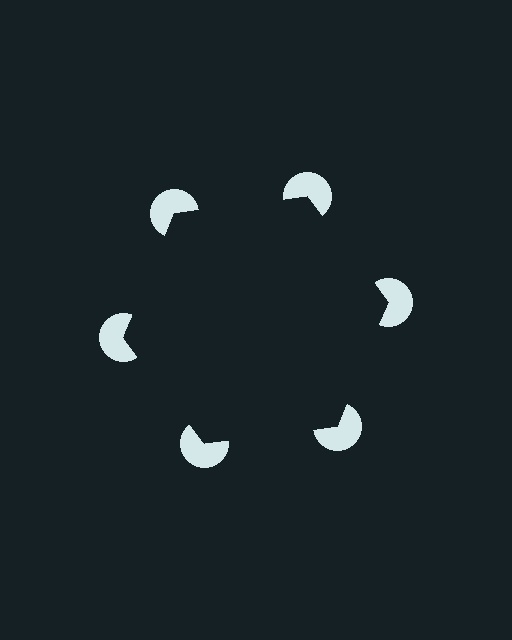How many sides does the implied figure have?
6 sides.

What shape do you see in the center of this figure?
An illusory hexagon — its edges are inferred from the aligned wedge cuts in the pac-man discs, not physically drawn.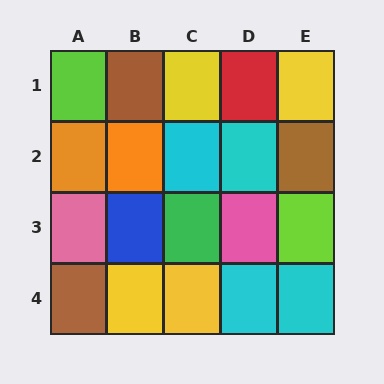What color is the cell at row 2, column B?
Orange.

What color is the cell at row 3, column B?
Blue.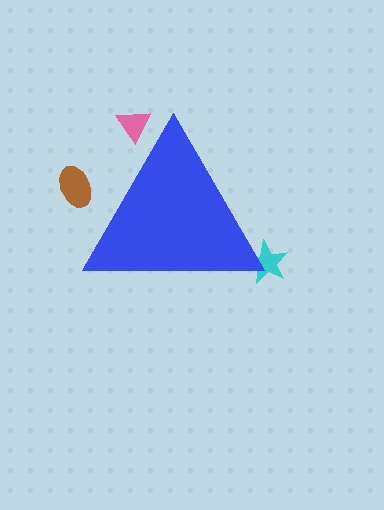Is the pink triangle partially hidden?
Yes, the pink triangle is partially hidden behind the blue triangle.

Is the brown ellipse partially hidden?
Yes, the brown ellipse is partially hidden behind the blue triangle.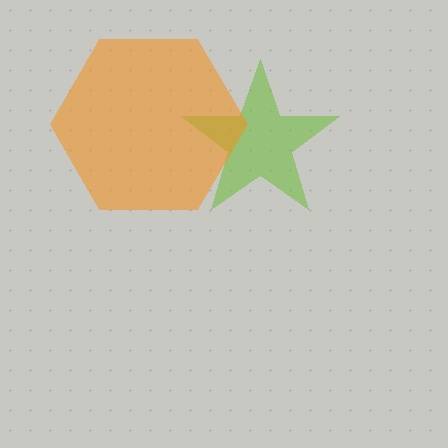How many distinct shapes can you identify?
There are 2 distinct shapes: a lime star, an orange hexagon.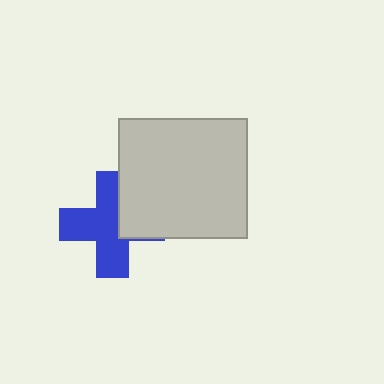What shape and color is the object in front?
The object in front is a light gray rectangle.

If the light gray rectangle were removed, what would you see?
You would see the complete blue cross.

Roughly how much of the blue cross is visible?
Most of it is visible (roughly 67%).